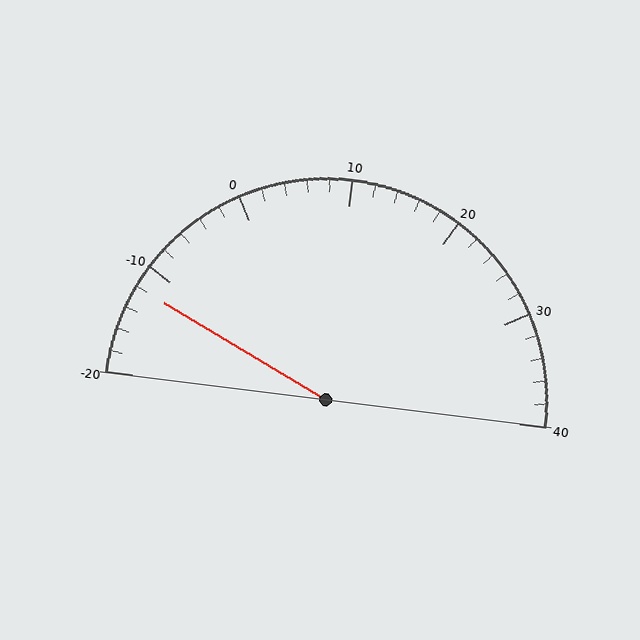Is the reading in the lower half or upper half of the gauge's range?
The reading is in the lower half of the range (-20 to 40).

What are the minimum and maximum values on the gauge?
The gauge ranges from -20 to 40.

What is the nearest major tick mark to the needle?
The nearest major tick mark is -10.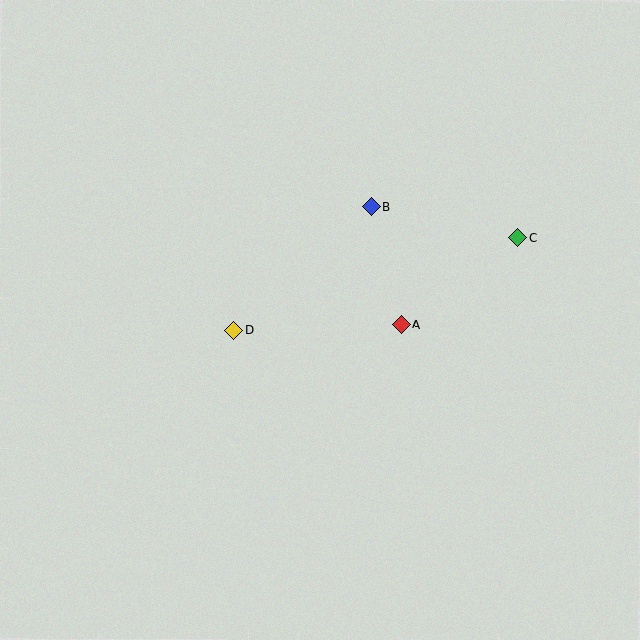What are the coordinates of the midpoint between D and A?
The midpoint between D and A is at (317, 327).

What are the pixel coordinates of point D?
Point D is at (234, 330).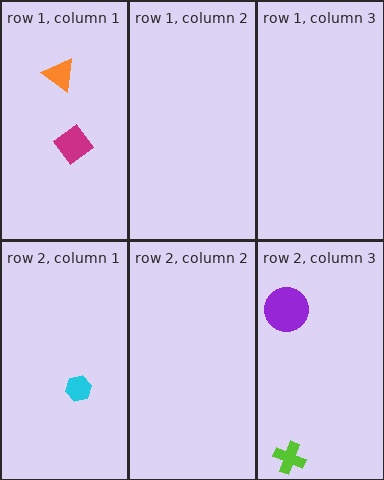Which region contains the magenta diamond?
The row 1, column 1 region.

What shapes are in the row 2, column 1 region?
The cyan hexagon.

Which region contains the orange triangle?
The row 1, column 1 region.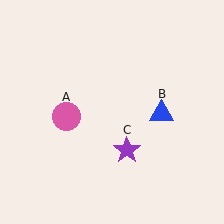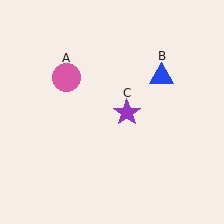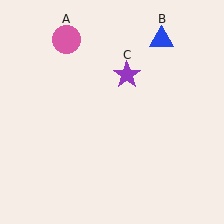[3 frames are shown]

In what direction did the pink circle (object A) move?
The pink circle (object A) moved up.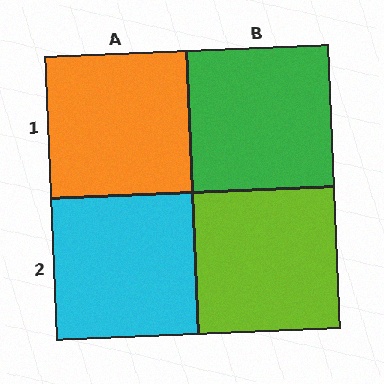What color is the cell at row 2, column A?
Cyan.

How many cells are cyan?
1 cell is cyan.